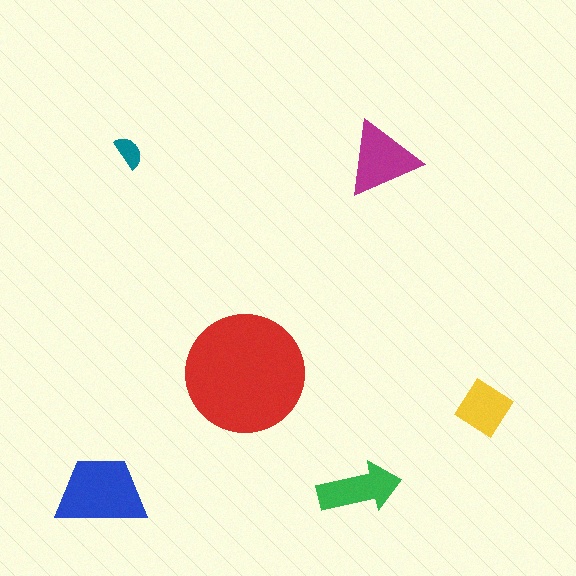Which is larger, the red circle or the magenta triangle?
The red circle.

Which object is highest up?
The teal semicircle is topmost.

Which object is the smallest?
The teal semicircle.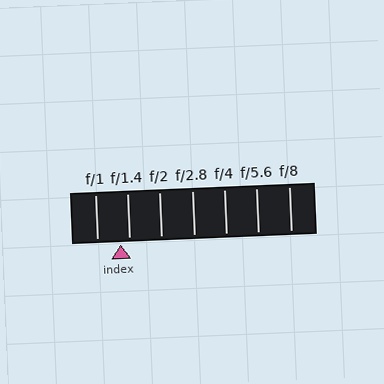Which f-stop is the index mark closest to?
The index mark is closest to f/1.4.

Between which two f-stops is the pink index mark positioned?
The index mark is between f/1 and f/1.4.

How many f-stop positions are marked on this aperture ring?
There are 7 f-stop positions marked.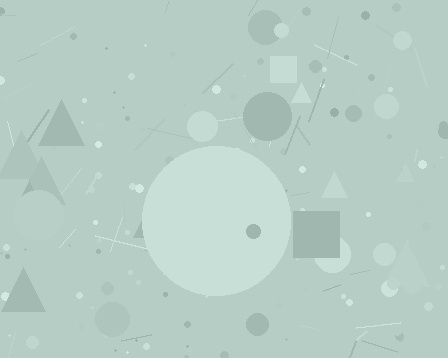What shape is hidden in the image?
A circle is hidden in the image.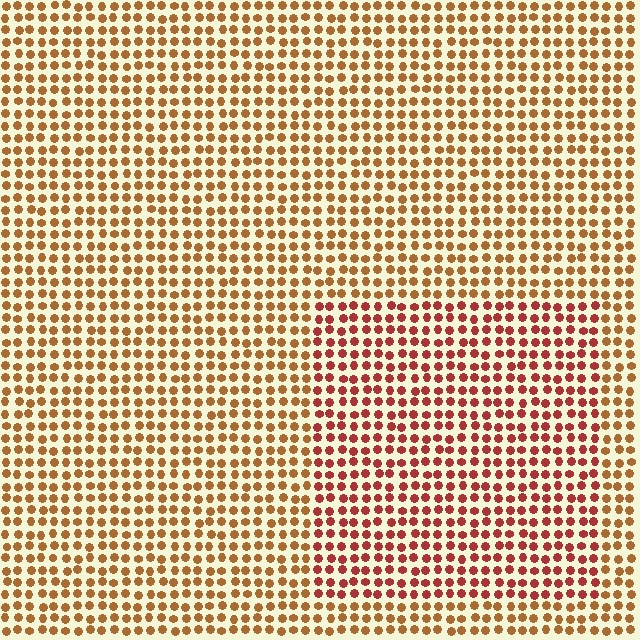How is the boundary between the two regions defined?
The boundary is defined purely by a slight shift in hue (about 30 degrees). Spacing, size, and orientation are identical on both sides.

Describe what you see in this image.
The image is filled with small brown elements in a uniform arrangement. A rectangle-shaped region is visible where the elements are tinted to a slightly different hue, forming a subtle color boundary.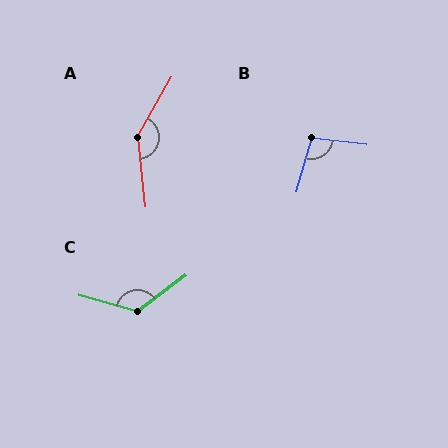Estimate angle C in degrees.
Approximately 127 degrees.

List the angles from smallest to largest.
B (99°), C (127°), A (144°).